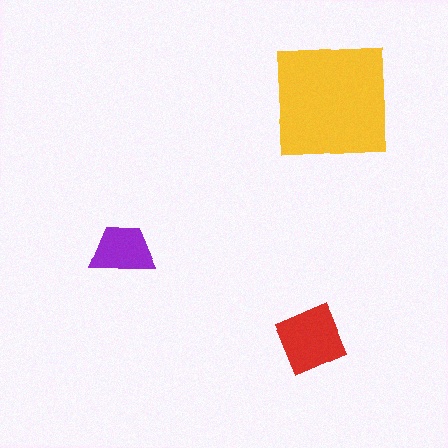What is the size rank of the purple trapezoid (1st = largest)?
3rd.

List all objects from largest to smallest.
The yellow square, the red diamond, the purple trapezoid.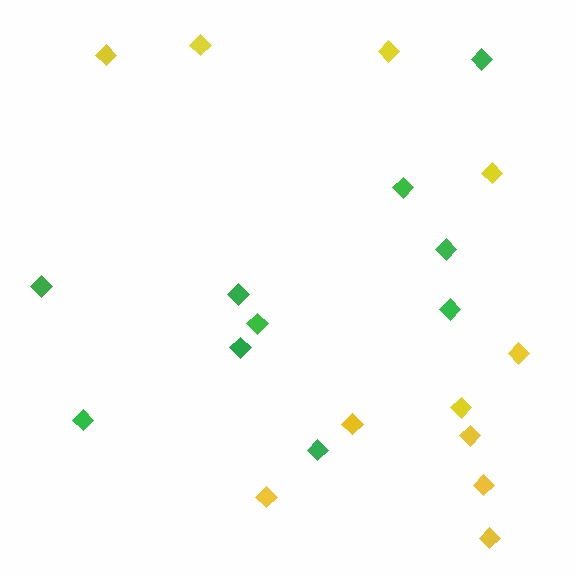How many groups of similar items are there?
There are 2 groups: one group of yellow diamonds (11) and one group of green diamonds (10).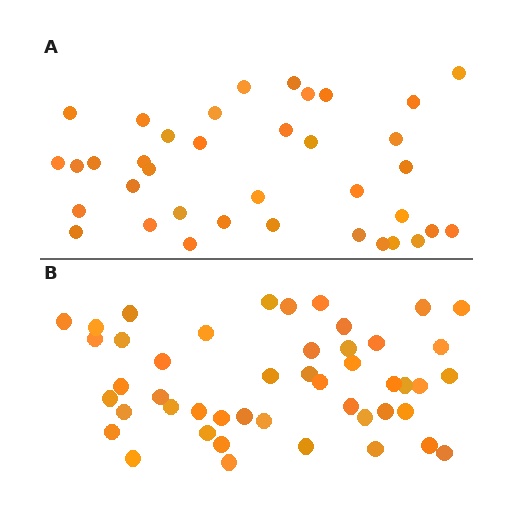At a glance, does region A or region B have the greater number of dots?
Region B (the bottom region) has more dots.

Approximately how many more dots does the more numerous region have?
Region B has roughly 10 or so more dots than region A.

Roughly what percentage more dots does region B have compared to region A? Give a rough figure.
About 25% more.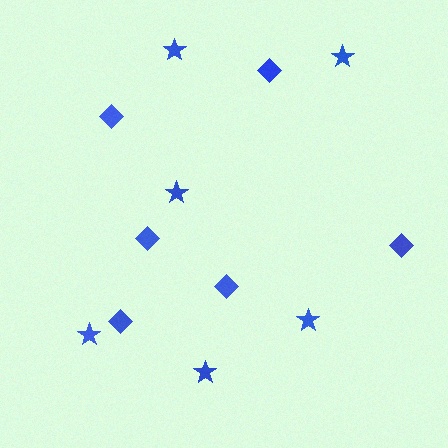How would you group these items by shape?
There are 2 groups: one group of diamonds (6) and one group of stars (6).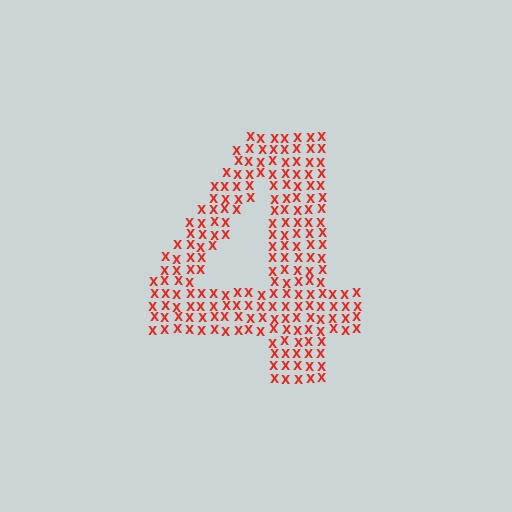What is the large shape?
The large shape is the digit 4.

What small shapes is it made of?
It is made of small letter X's.